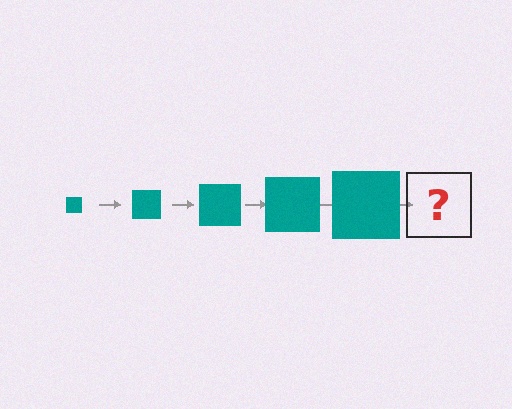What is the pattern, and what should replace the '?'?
The pattern is that the square gets progressively larger each step. The '?' should be a teal square, larger than the previous one.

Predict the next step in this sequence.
The next step is a teal square, larger than the previous one.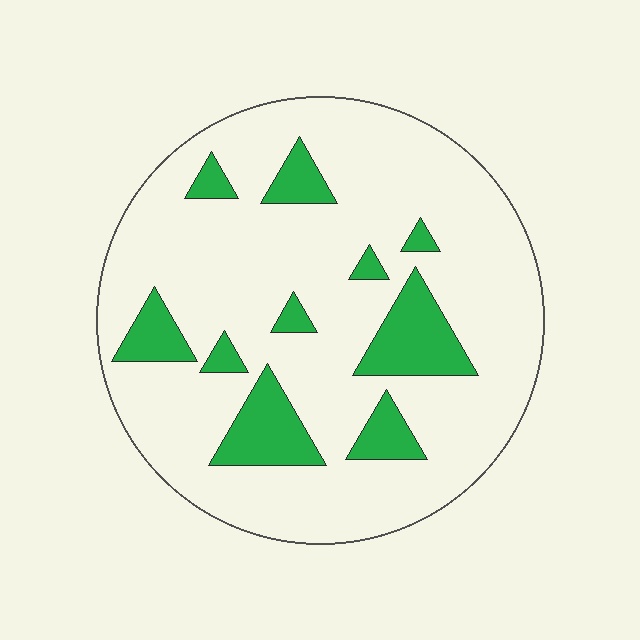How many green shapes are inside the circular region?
10.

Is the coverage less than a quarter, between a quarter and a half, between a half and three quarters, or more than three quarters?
Less than a quarter.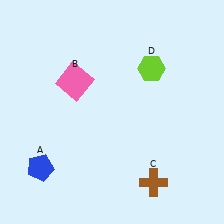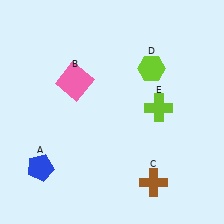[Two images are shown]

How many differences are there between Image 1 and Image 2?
There is 1 difference between the two images.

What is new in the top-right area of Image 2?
A lime cross (E) was added in the top-right area of Image 2.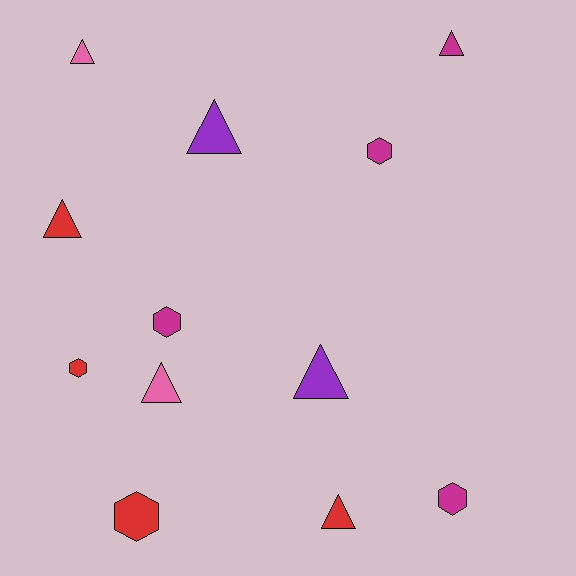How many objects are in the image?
There are 12 objects.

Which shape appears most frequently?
Triangle, with 7 objects.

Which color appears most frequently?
Magenta, with 4 objects.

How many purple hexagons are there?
There are no purple hexagons.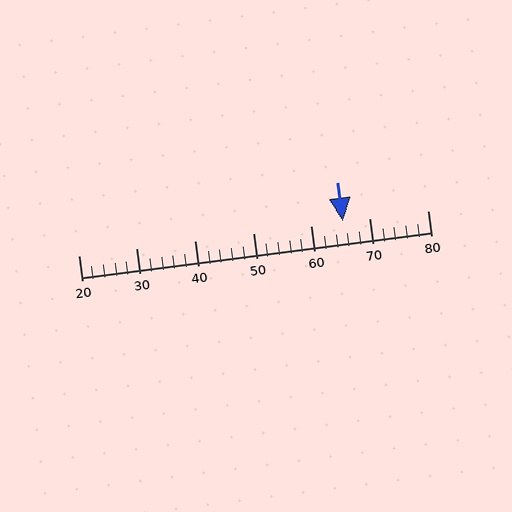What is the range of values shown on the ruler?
The ruler shows values from 20 to 80.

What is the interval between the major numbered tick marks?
The major tick marks are spaced 10 units apart.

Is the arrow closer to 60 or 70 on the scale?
The arrow is closer to 70.